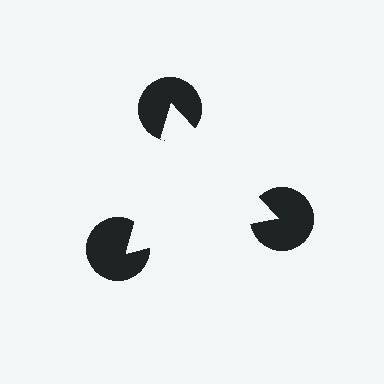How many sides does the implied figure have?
3 sides.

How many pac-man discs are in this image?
There are 3 — one at each vertex of the illusory triangle.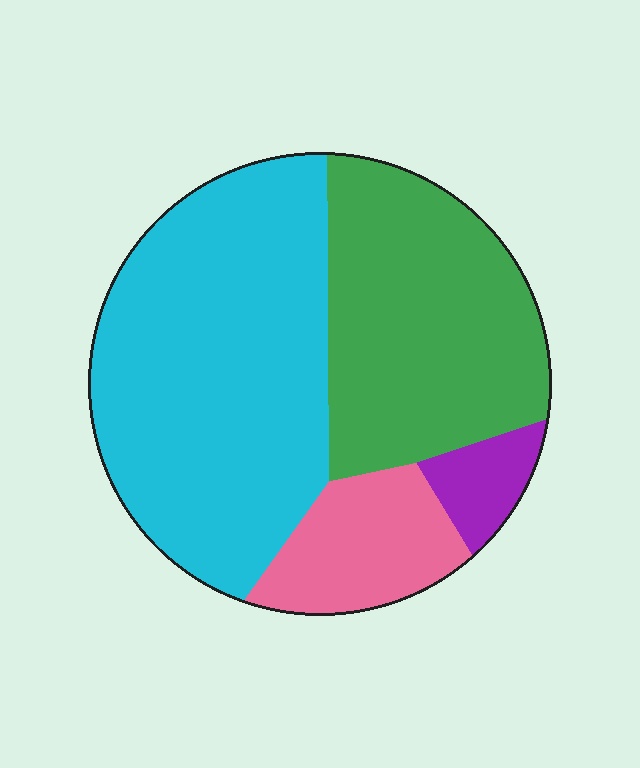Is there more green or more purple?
Green.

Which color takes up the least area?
Purple, at roughly 5%.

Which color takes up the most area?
Cyan, at roughly 50%.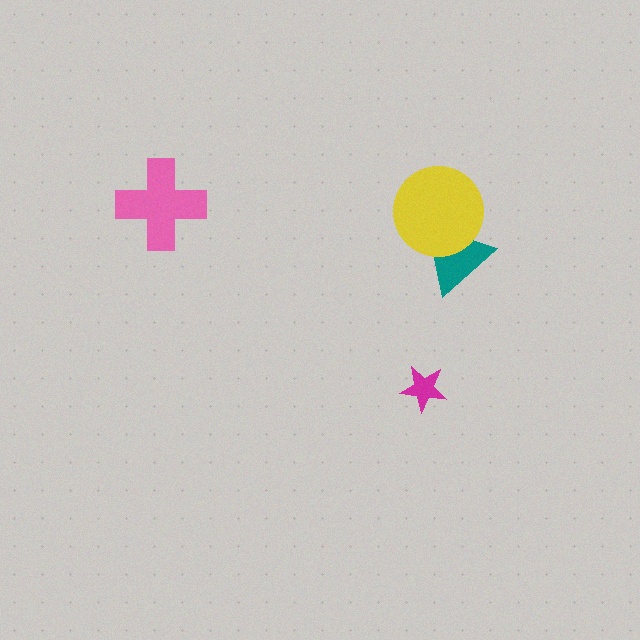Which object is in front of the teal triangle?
The yellow circle is in front of the teal triangle.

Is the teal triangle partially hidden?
Yes, it is partially covered by another shape.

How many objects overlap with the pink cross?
0 objects overlap with the pink cross.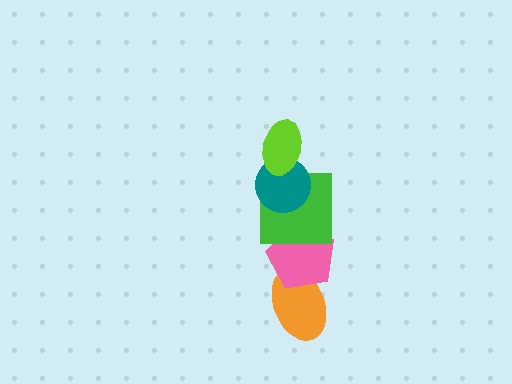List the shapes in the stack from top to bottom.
From top to bottom: the lime ellipse, the teal circle, the green square, the pink pentagon, the orange ellipse.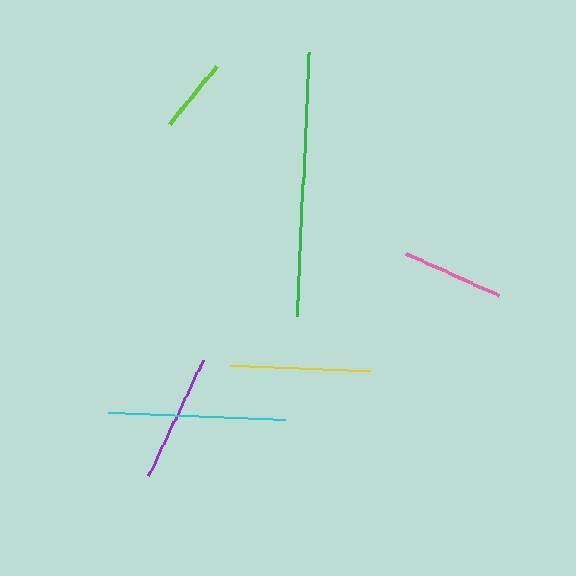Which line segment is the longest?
The green line is the longest at approximately 265 pixels.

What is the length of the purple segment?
The purple segment is approximately 128 pixels long.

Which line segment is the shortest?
The lime line is the shortest at approximately 75 pixels.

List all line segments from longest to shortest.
From longest to shortest: green, cyan, yellow, purple, pink, lime.